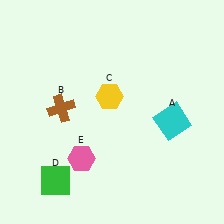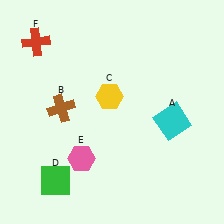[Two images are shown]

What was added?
A red cross (F) was added in Image 2.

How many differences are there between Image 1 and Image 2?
There is 1 difference between the two images.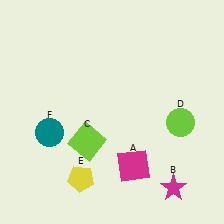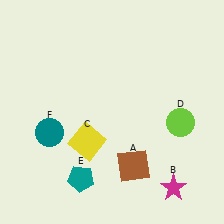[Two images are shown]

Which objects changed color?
A changed from magenta to brown. C changed from lime to yellow. E changed from yellow to teal.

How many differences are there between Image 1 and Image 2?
There are 3 differences between the two images.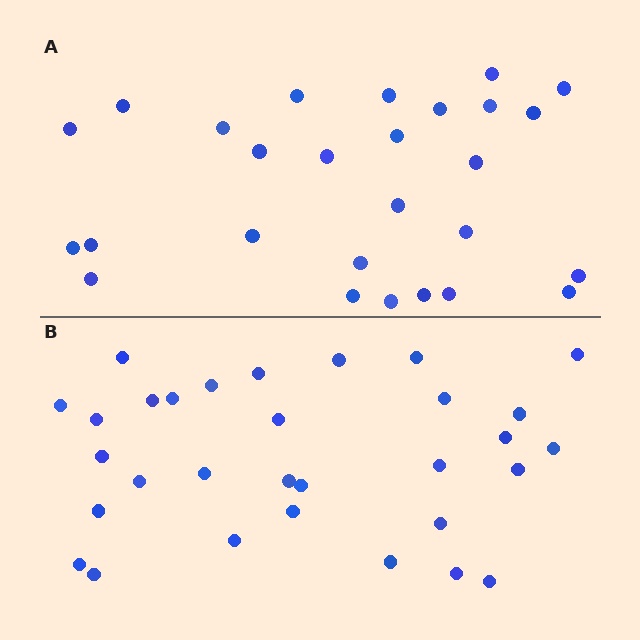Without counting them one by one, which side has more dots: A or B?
Region B (the bottom region) has more dots.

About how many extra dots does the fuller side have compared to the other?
Region B has about 4 more dots than region A.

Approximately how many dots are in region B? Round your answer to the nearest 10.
About 30 dots. (The exact count is 31, which rounds to 30.)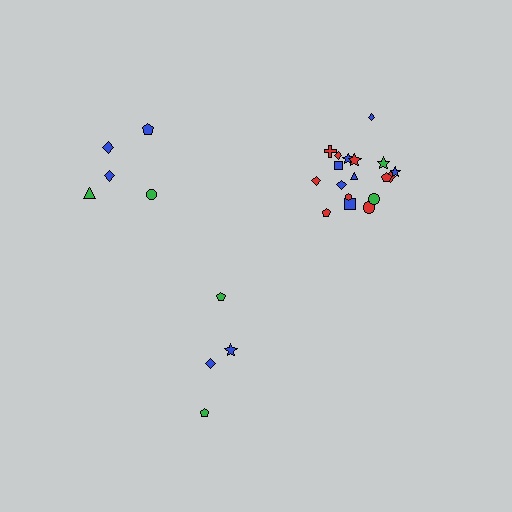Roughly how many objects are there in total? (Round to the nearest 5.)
Roughly 25 objects in total.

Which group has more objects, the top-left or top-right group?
The top-right group.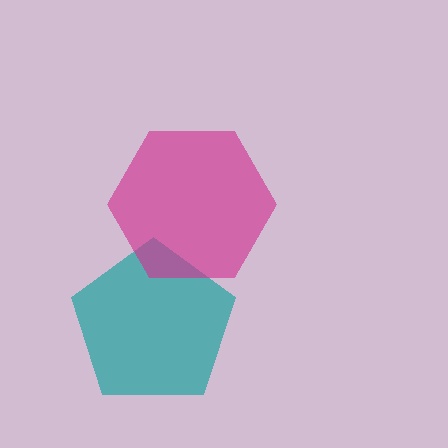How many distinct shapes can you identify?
There are 2 distinct shapes: a teal pentagon, a magenta hexagon.